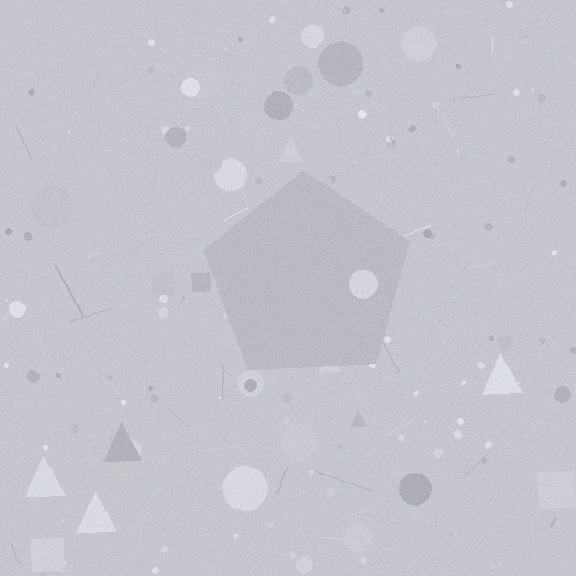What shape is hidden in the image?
A pentagon is hidden in the image.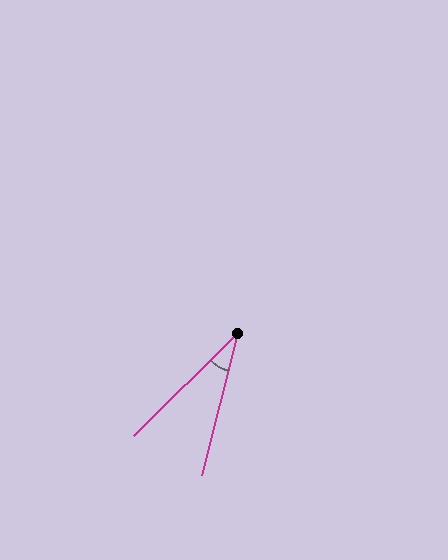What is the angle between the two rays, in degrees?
Approximately 31 degrees.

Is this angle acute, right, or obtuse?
It is acute.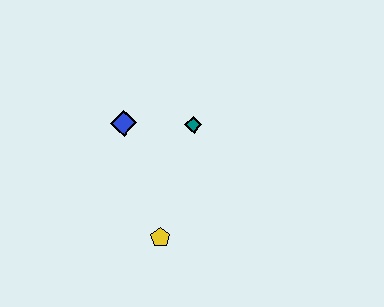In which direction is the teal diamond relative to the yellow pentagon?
The teal diamond is above the yellow pentagon.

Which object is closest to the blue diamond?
The teal diamond is closest to the blue diamond.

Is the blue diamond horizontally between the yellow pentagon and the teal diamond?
No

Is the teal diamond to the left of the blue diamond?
No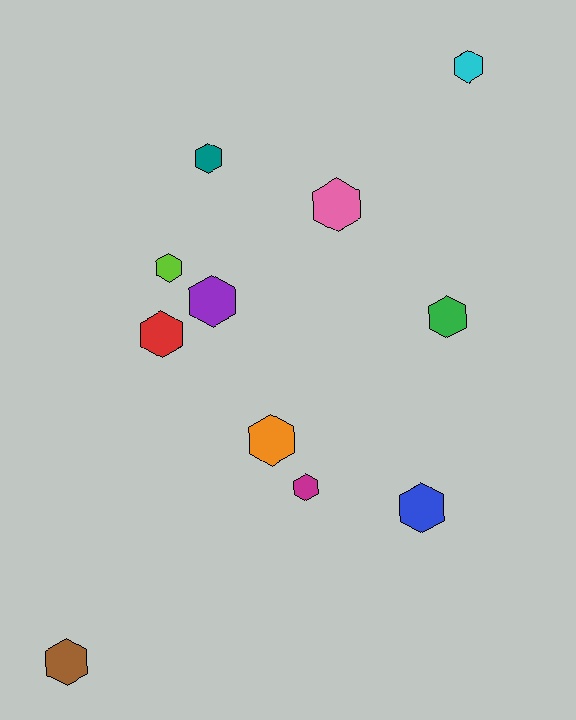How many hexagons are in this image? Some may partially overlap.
There are 11 hexagons.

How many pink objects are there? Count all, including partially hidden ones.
There is 1 pink object.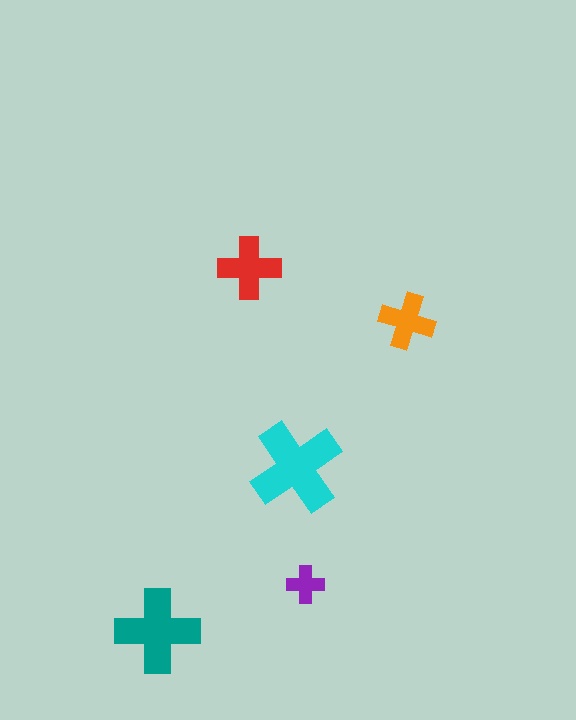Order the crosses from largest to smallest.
the cyan one, the teal one, the red one, the orange one, the purple one.